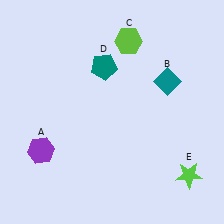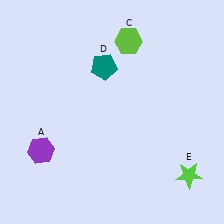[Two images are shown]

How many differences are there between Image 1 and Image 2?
There is 1 difference between the two images.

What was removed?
The teal diamond (B) was removed in Image 2.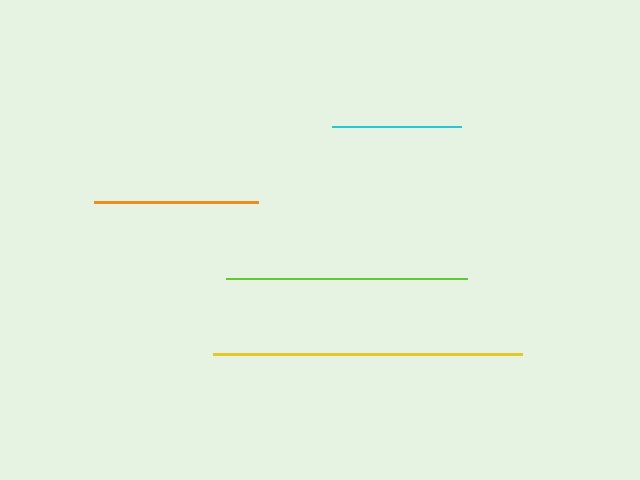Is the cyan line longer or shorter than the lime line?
The lime line is longer than the cyan line.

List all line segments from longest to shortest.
From longest to shortest: yellow, lime, orange, cyan.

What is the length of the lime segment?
The lime segment is approximately 241 pixels long.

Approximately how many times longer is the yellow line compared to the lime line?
The yellow line is approximately 1.3 times the length of the lime line.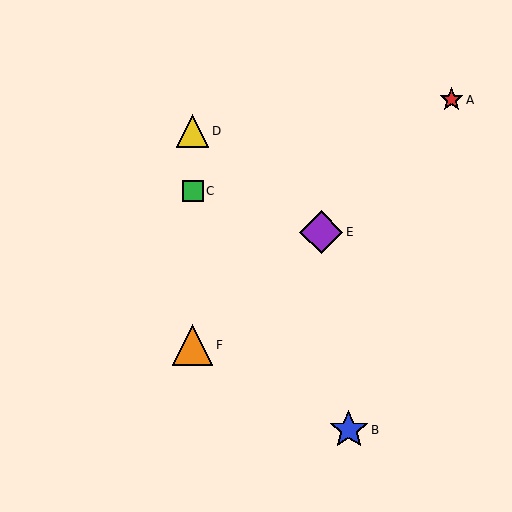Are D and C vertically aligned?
Yes, both are at x≈193.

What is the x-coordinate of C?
Object C is at x≈193.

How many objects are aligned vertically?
3 objects (C, D, F) are aligned vertically.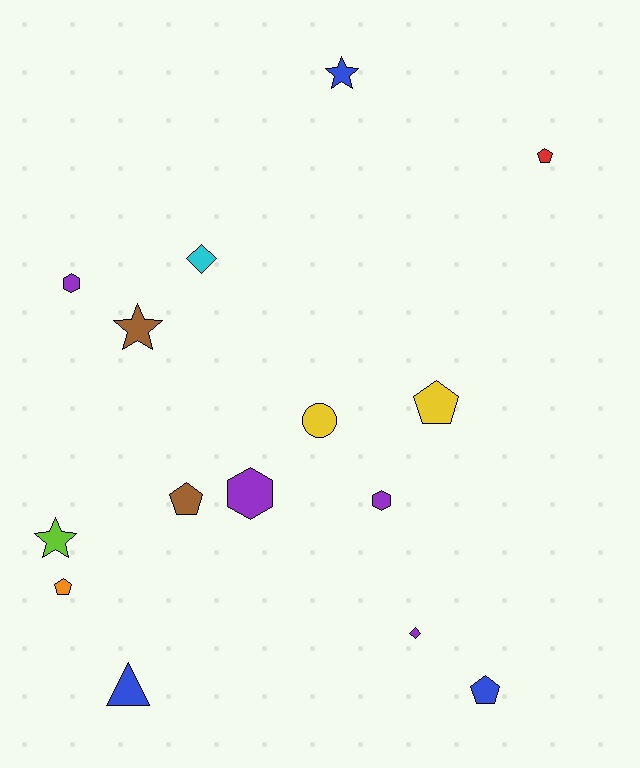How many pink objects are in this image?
There are no pink objects.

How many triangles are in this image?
There is 1 triangle.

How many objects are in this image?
There are 15 objects.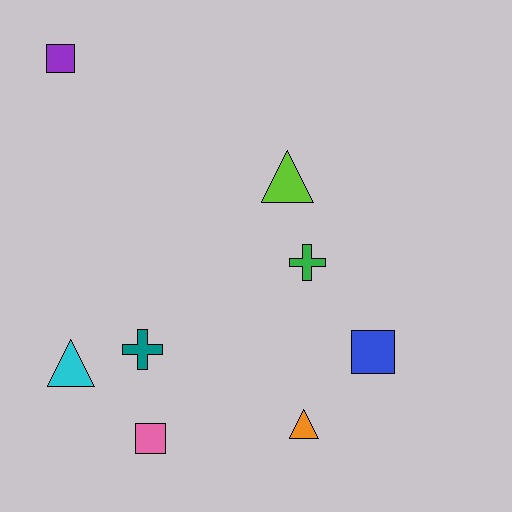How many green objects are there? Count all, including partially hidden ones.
There is 1 green object.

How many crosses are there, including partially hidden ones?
There are 2 crosses.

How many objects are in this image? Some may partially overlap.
There are 8 objects.